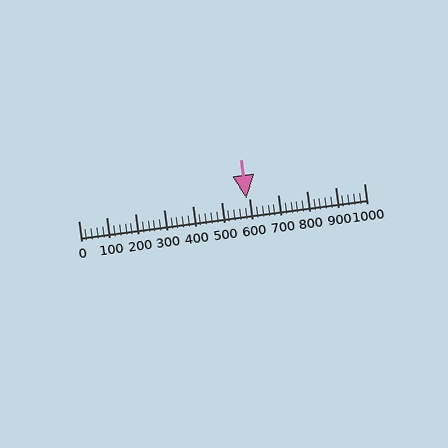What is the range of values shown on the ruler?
The ruler shows values from 0 to 1000.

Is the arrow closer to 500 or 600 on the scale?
The arrow is closer to 600.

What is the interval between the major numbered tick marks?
The major tick marks are spaced 100 units apart.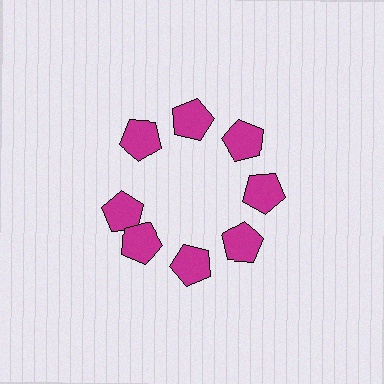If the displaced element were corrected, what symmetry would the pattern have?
It would have 8-fold rotational symmetry — the pattern would map onto itself every 45 degrees.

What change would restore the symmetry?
The symmetry would be restored by rotating it back into even spacing with its neighbors so that all 8 pentagons sit at equal angles and equal distance from the center.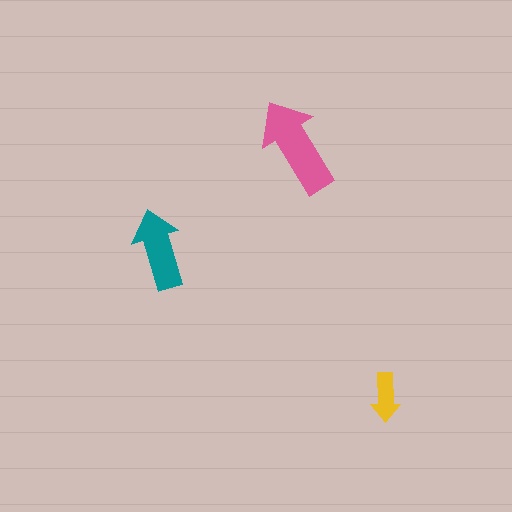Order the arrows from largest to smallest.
the pink one, the teal one, the yellow one.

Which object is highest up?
The pink arrow is topmost.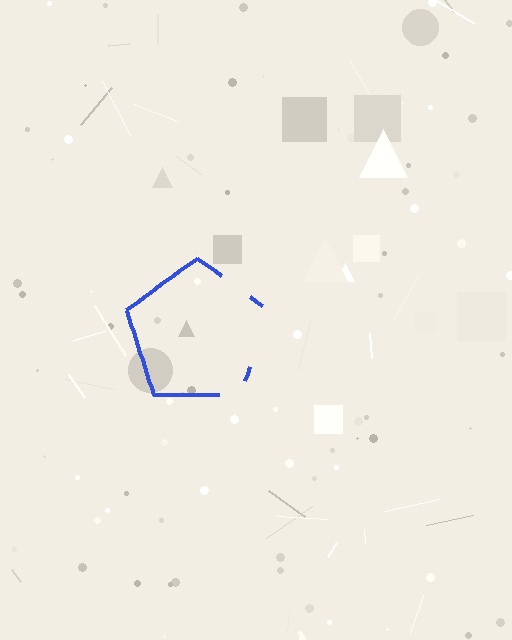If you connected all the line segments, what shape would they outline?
They would outline a pentagon.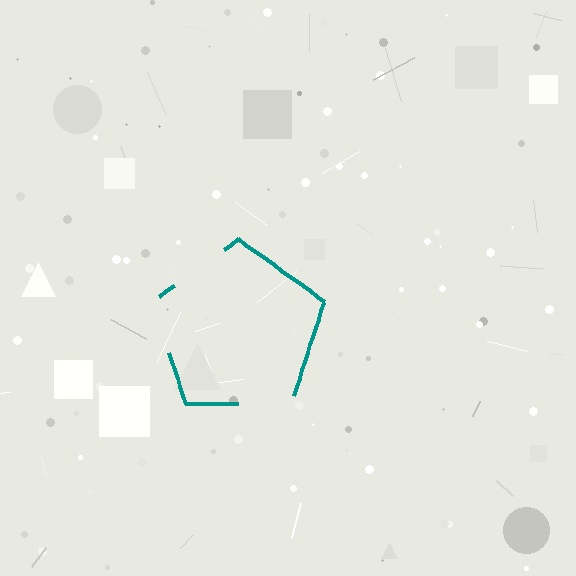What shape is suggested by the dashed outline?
The dashed outline suggests a pentagon.